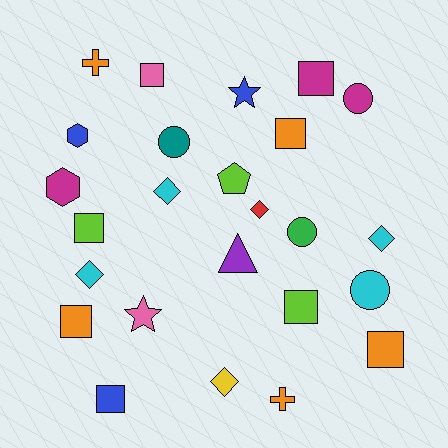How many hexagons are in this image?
There are 2 hexagons.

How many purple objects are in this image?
There is 1 purple object.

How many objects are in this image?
There are 25 objects.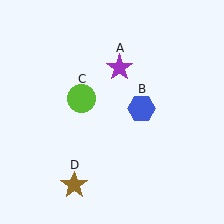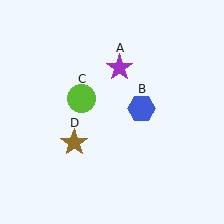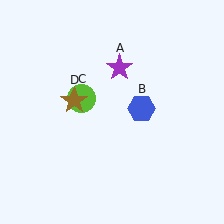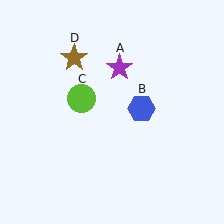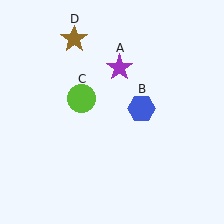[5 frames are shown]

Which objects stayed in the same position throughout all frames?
Purple star (object A) and blue hexagon (object B) and lime circle (object C) remained stationary.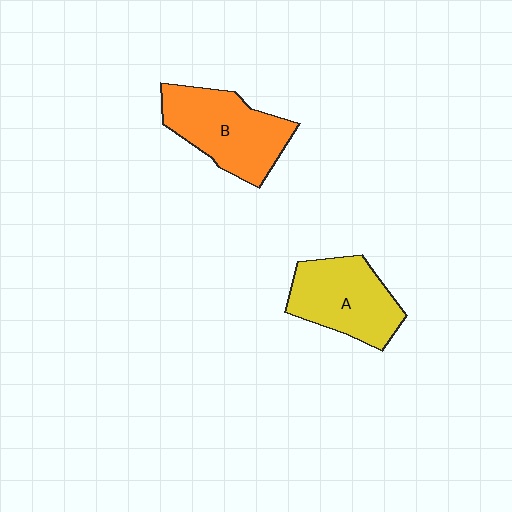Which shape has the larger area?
Shape B (orange).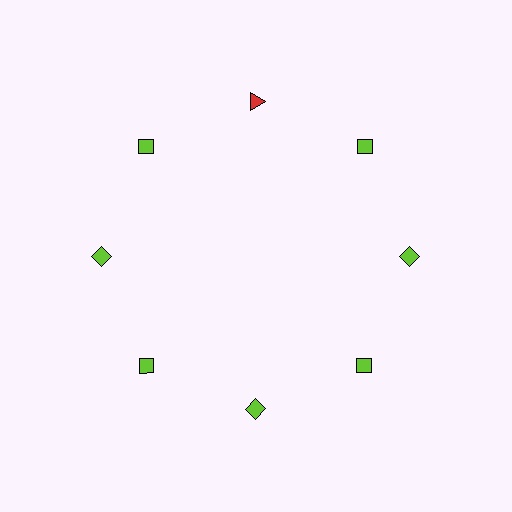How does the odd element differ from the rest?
It differs in both color (red instead of lime) and shape (triangle instead of diamond).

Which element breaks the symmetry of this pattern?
The red triangle at roughly the 12 o'clock position breaks the symmetry. All other shapes are lime diamonds.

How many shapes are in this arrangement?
There are 8 shapes arranged in a ring pattern.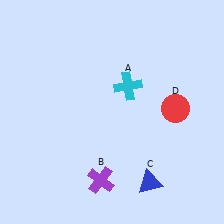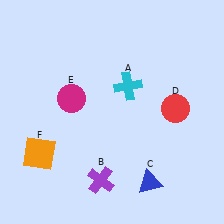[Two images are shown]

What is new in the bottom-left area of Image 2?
An orange square (F) was added in the bottom-left area of Image 2.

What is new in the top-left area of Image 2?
A magenta circle (E) was added in the top-left area of Image 2.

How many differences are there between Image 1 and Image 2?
There are 2 differences between the two images.